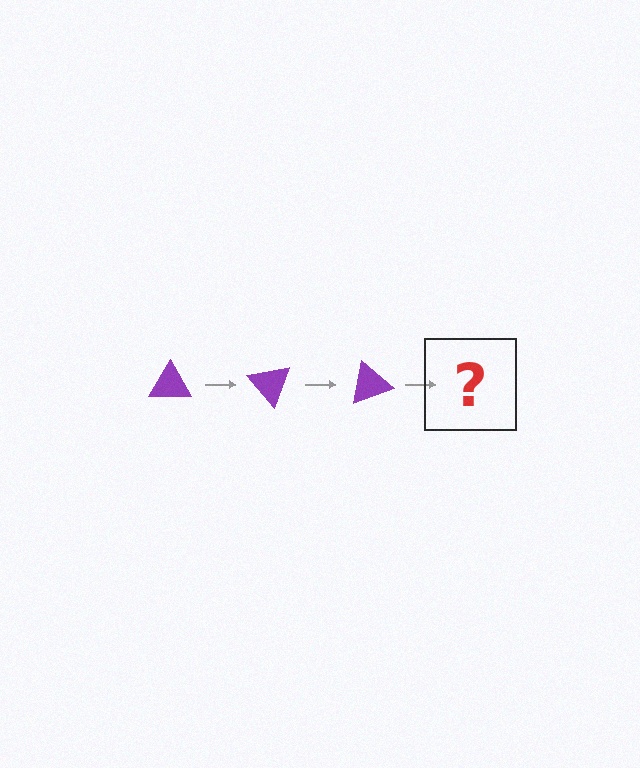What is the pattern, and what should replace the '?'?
The pattern is that the triangle rotates 50 degrees each step. The '?' should be a purple triangle rotated 150 degrees.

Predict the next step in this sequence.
The next step is a purple triangle rotated 150 degrees.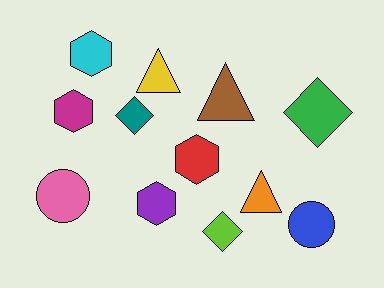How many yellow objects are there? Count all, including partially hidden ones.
There is 1 yellow object.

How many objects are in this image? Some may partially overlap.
There are 12 objects.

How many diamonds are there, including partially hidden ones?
There are 3 diamonds.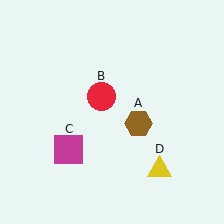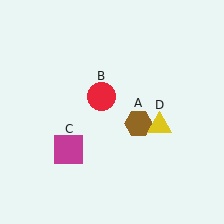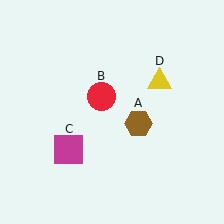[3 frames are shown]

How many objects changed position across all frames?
1 object changed position: yellow triangle (object D).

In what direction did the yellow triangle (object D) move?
The yellow triangle (object D) moved up.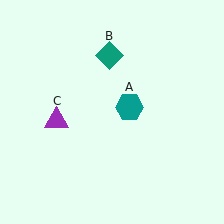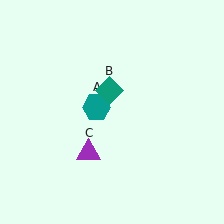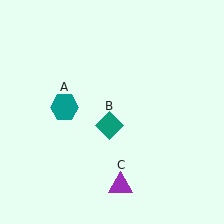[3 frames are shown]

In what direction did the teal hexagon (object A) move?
The teal hexagon (object A) moved left.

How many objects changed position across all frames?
3 objects changed position: teal hexagon (object A), teal diamond (object B), purple triangle (object C).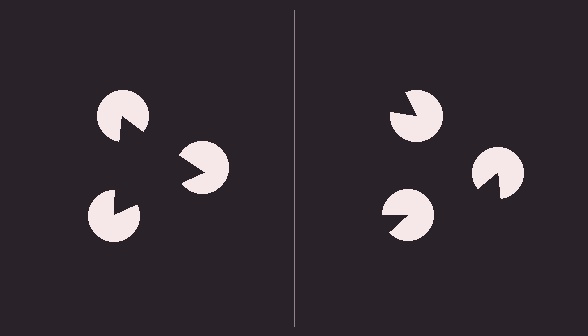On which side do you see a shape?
An illusory triangle appears on the left side. On the right side the wedge cuts are rotated, so no coherent shape forms.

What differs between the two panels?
The pac-man discs are positioned identically on both sides; only the wedge orientations differ. On the left they align to a triangle; on the right they are misaligned.